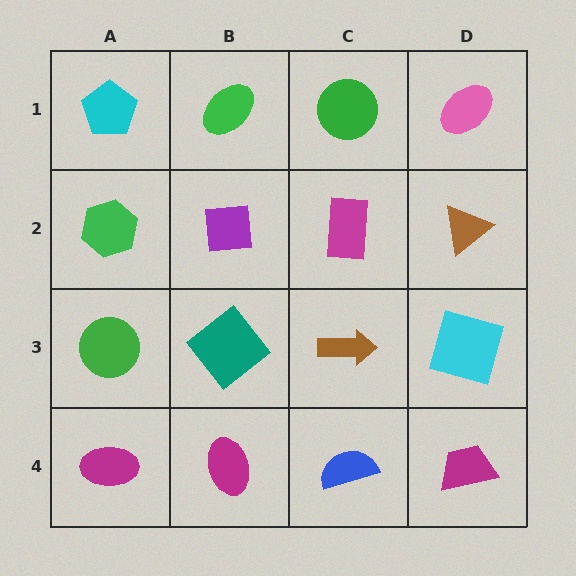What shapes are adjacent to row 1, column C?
A magenta rectangle (row 2, column C), a green ellipse (row 1, column B), a pink ellipse (row 1, column D).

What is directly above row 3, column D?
A brown triangle.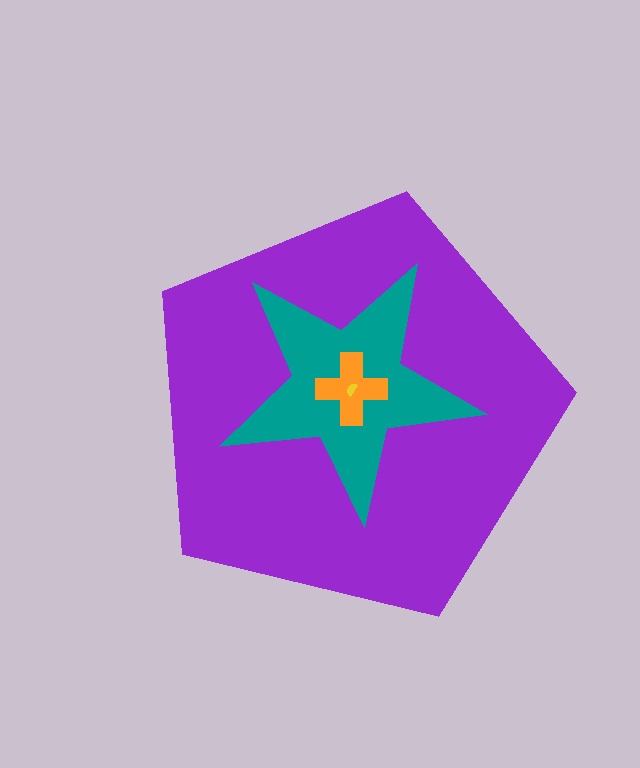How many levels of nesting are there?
4.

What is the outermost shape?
The purple pentagon.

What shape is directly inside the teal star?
The orange cross.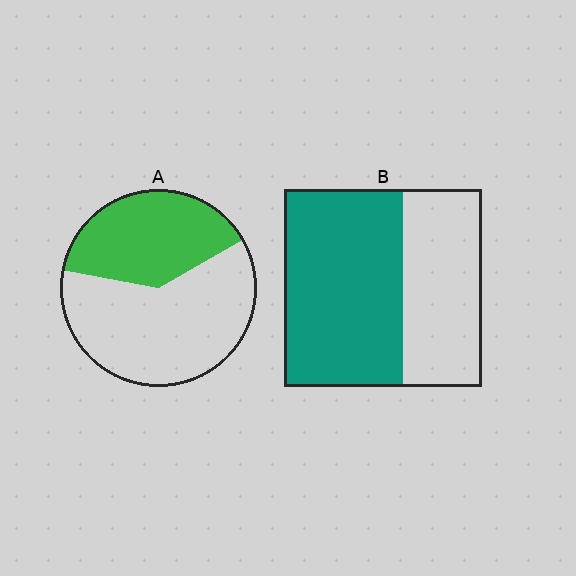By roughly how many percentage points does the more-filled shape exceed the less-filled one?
By roughly 20 percentage points (B over A).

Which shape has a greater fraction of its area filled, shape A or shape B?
Shape B.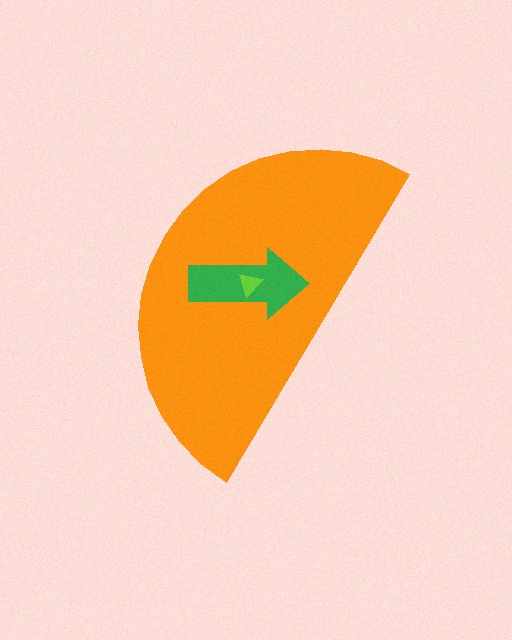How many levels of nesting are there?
3.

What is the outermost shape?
The orange semicircle.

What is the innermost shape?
The lime triangle.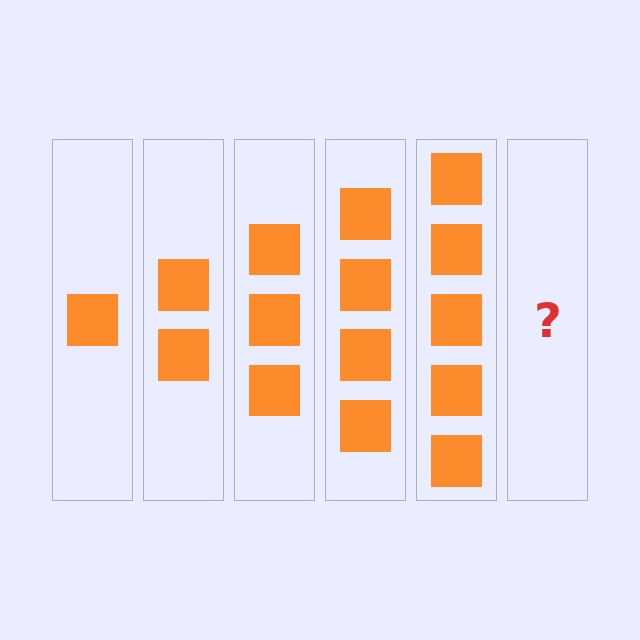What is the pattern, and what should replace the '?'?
The pattern is that each step adds one more square. The '?' should be 6 squares.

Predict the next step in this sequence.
The next step is 6 squares.